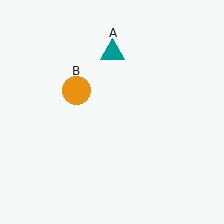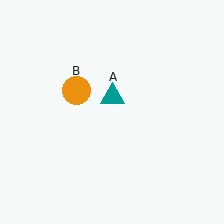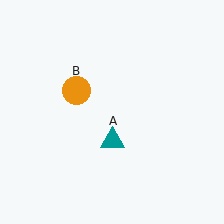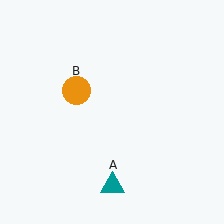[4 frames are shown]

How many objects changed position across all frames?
1 object changed position: teal triangle (object A).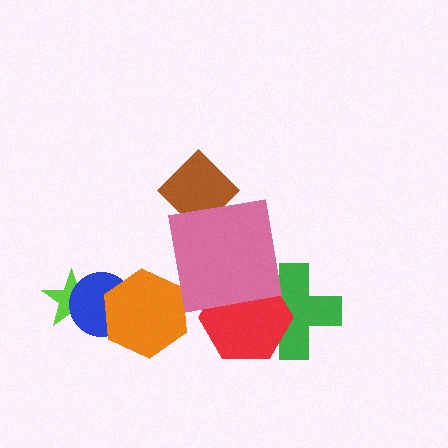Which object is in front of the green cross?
The red hexagon is in front of the green cross.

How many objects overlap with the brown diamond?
1 object overlaps with the brown diamond.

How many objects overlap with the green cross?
1 object overlaps with the green cross.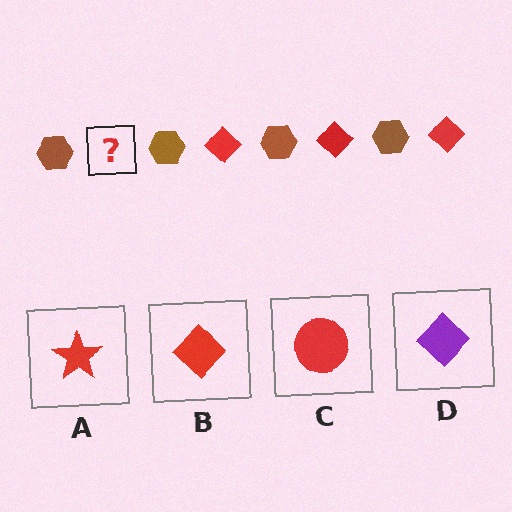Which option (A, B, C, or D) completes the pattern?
B.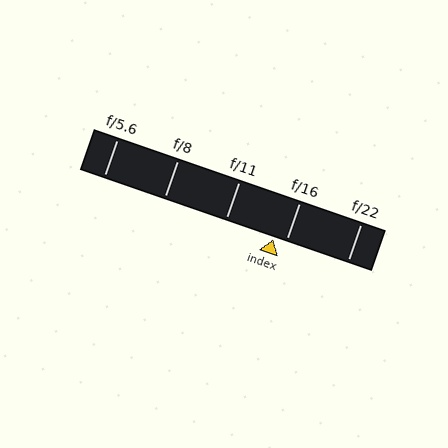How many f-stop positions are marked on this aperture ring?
There are 5 f-stop positions marked.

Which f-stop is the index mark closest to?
The index mark is closest to f/16.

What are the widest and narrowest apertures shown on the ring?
The widest aperture shown is f/5.6 and the narrowest is f/22.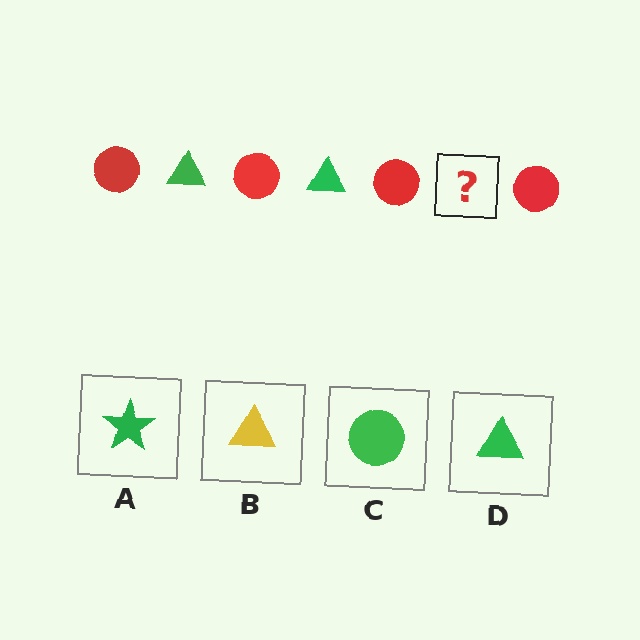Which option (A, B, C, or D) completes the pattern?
D.